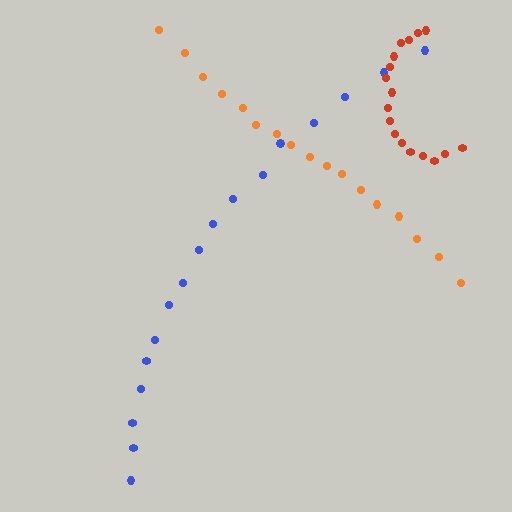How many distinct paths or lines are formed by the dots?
There are 3 distinct paths.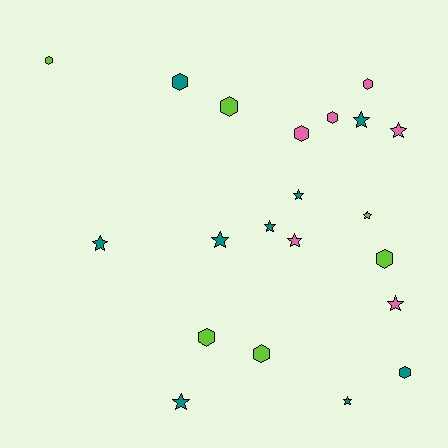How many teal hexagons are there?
There are 2 teal hexagons.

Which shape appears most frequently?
Star, with 11 objects.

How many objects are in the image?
There are 21 objects.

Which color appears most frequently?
Teal, with 9 objects.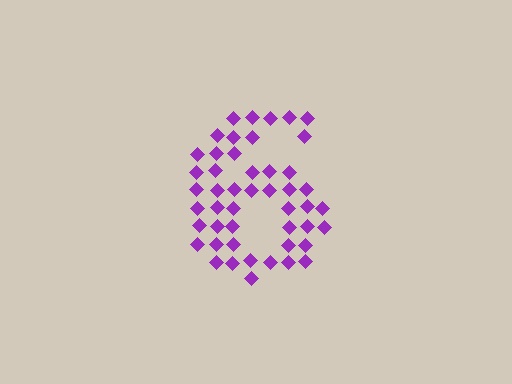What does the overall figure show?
The overall figure shows the digit 6.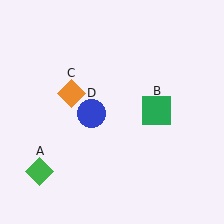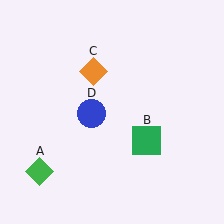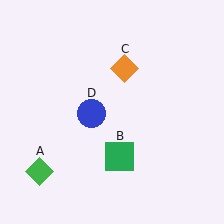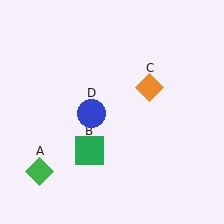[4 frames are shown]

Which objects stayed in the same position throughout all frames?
Green diamond (object A) and blue circle (object D) remained stationary.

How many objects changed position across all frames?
2 objects changed position: green square (object B), orange diamond (object C).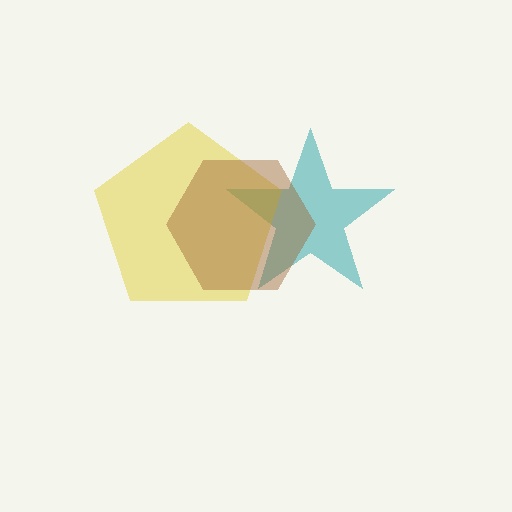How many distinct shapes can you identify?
There are 3 distinct shapes: a teal star, a yellow pentagon, a brown hexagon.